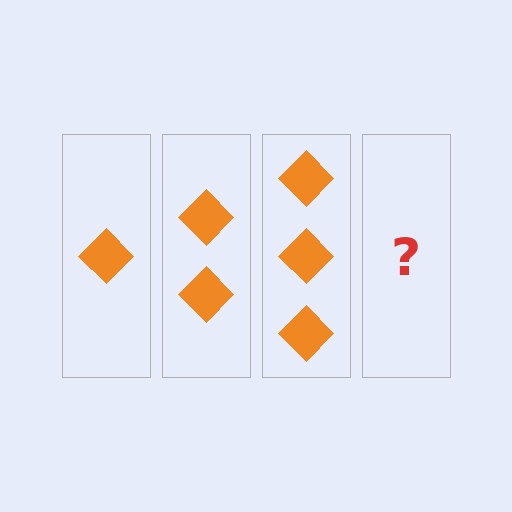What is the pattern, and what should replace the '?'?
The pattern is that each step adds one more diamond. The '?' should be 4 diamonds.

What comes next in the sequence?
The next element should be 4 diamonds.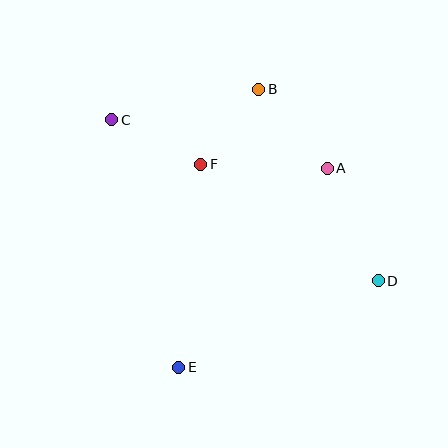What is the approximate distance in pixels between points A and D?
The distance between A and D is approximately 123 pixels.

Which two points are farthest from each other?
Points C and D are farthest from each other.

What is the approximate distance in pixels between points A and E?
The distance between A and E is approximately 248 pixels.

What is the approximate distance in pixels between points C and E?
The distance between C and E is approximately 256 pixels.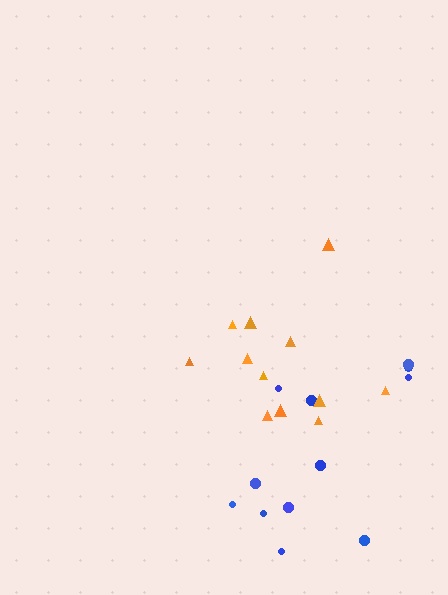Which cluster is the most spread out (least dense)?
Blue.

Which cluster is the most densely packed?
Orange.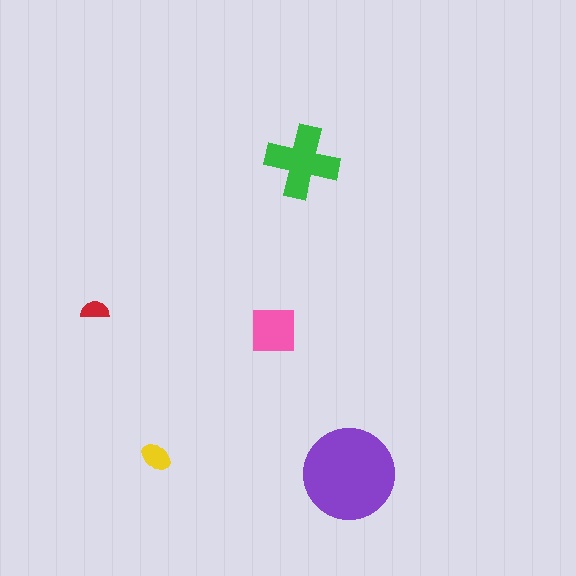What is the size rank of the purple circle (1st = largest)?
1st.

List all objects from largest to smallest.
The purple circle, the green cross, the pink square, the yellow ellipse, the red semicircle.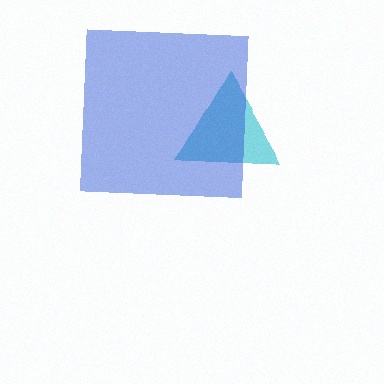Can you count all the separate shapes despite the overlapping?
Yes, there are 2 separate shapes.